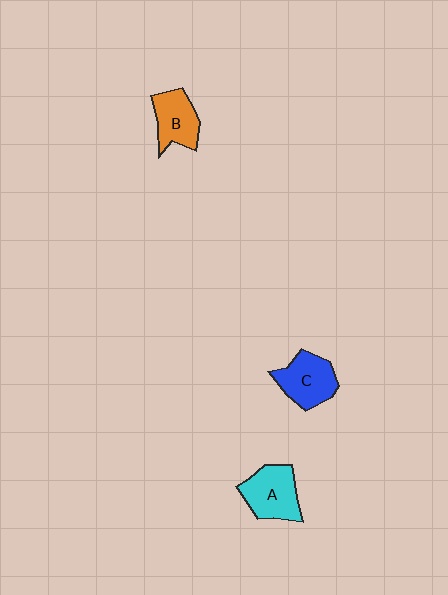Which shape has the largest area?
Shape A (cyan).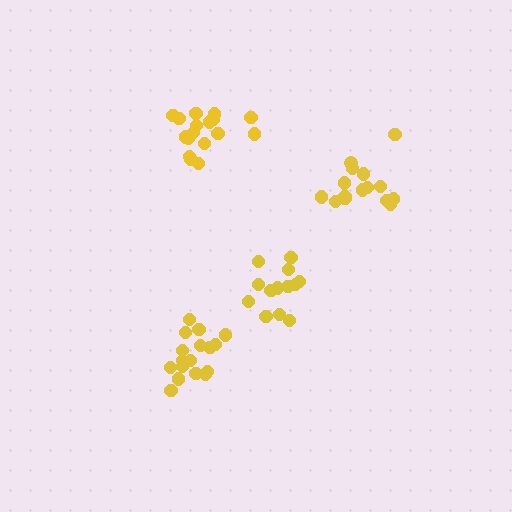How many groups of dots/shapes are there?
There are 4 groups.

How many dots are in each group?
Group 1: 13 dots, Group 2: 17 dots, Group 3: 17 dots, Group 4: 15 dots (62 total).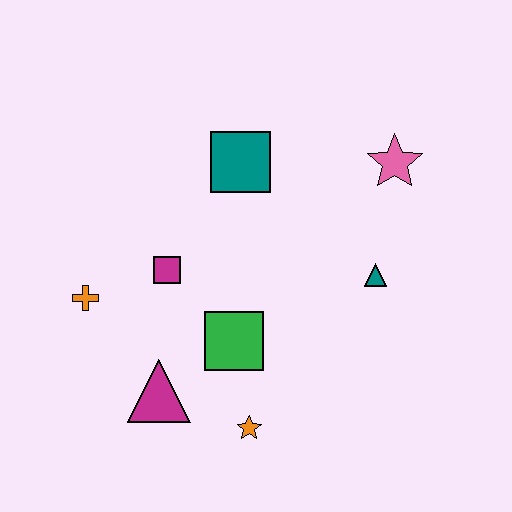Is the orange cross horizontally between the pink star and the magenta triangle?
No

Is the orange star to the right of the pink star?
No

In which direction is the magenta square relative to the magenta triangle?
The magenta square is above the magenta triangle.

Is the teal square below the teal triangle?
No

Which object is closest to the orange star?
The green square is closest to the orange star.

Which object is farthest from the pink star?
The orange cross is farthest from the pink star.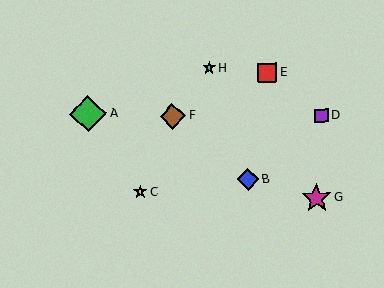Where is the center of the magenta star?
The center of the magenta star is at (316, 198).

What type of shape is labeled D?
Shape D is a purple square.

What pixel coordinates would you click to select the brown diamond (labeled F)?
Click at (173, 116) to select the brown diamond F.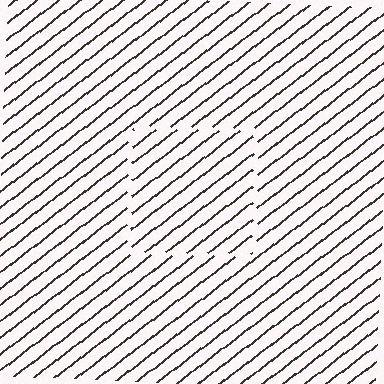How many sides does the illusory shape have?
4 sides — the line-ends trace a square.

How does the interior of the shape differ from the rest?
The interior of the shape contains the same grating, shifted by half a period — the contour is defined by the phase discontinuity where line-ends from the inner and outer gratings abut.